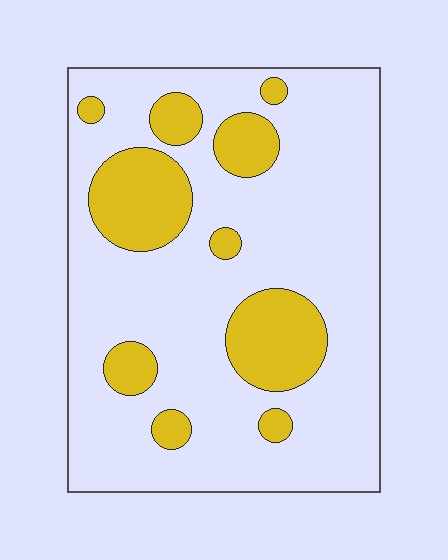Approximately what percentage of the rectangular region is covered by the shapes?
Approximately 20%.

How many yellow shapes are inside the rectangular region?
10.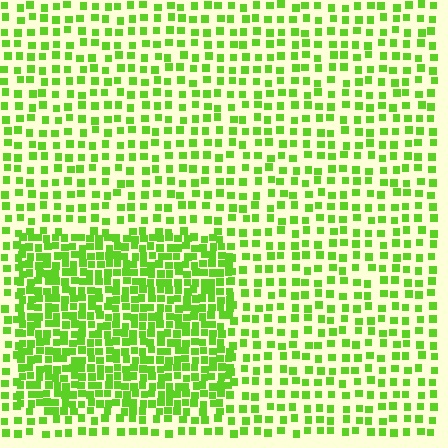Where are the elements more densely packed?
The elements are more densely packed inside the rectangle boundary.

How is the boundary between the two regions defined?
The boundary is defined by a change in element density (approximately 2.1x ratio). All elements are the same color, size, and shape.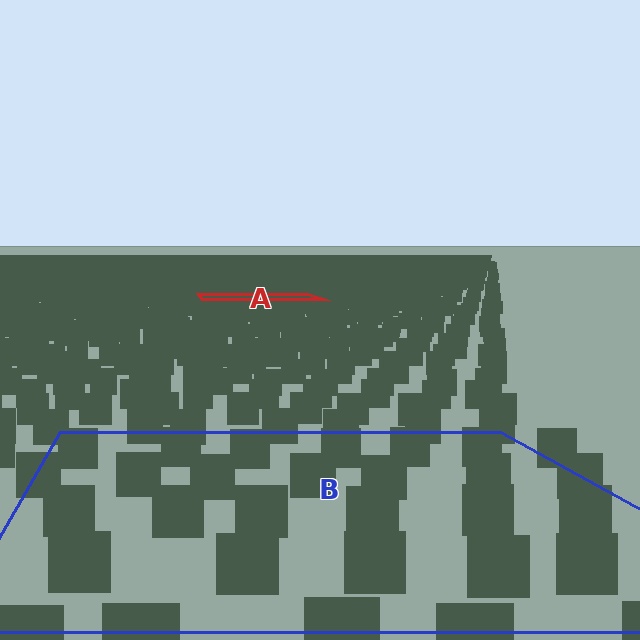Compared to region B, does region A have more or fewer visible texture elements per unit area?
Region A has more texture elements per unit area — they are packed more densely because it is farther away.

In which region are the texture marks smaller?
The texture marks are smaller in region A, because it is farther away.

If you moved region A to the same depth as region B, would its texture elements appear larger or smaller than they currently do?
They would appear larger. At a closer depth, the same texture elements are projected at a bigger on-screen size.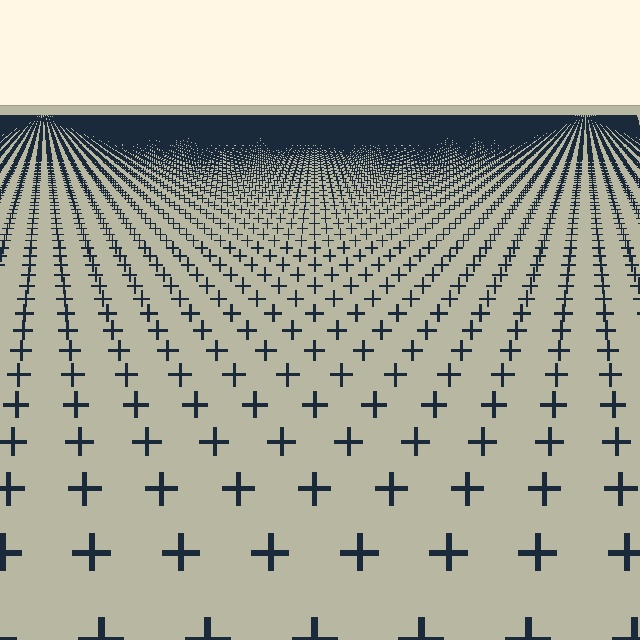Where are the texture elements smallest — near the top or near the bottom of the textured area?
Near the top.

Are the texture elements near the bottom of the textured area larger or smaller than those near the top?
Larger. Near the bottom, elements are closer to the viewer and appear at a bigger on-screen size.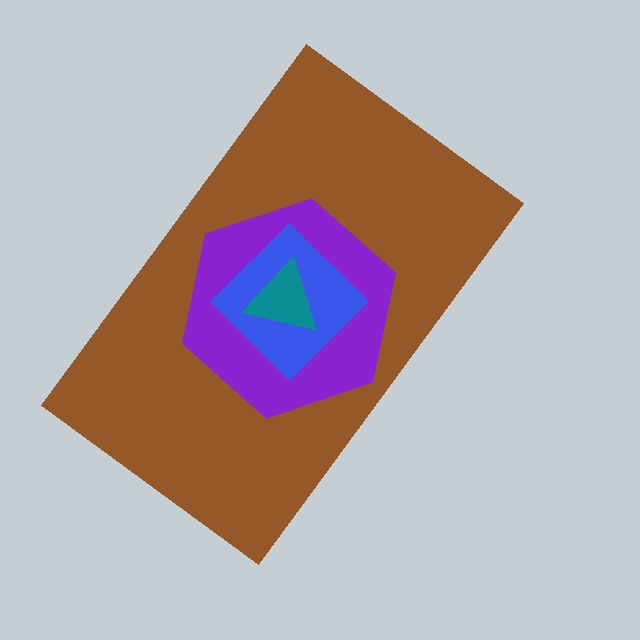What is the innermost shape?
The teal triangle.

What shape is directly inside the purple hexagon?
The blue diamond.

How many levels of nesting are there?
4.